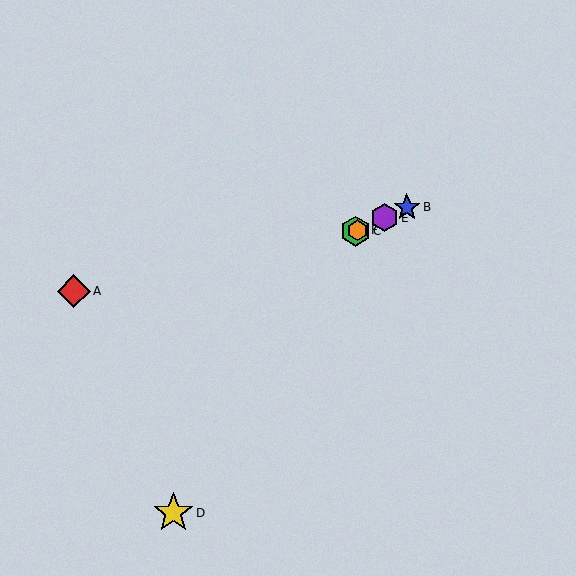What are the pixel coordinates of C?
Object C is at (355, 231).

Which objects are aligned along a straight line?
Objects B, C, E, F are aligned along a straight line.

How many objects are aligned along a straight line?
4 objects (B, C, E, F) are aligned along a straight line.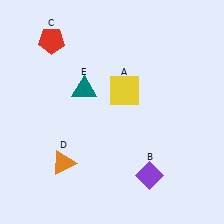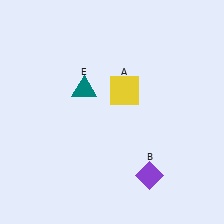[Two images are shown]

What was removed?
The red pentagon (C), the orange triangle (D) were removed in Image 2.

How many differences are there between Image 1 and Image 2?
There are 2 differences between the two images.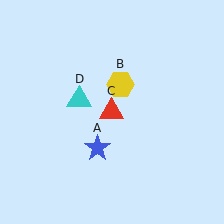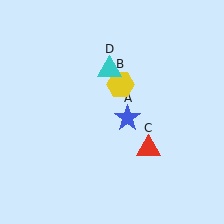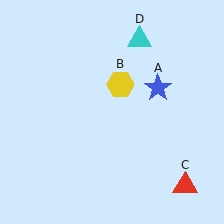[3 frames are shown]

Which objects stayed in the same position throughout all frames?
Yellow hexagon (object B) remained stationary.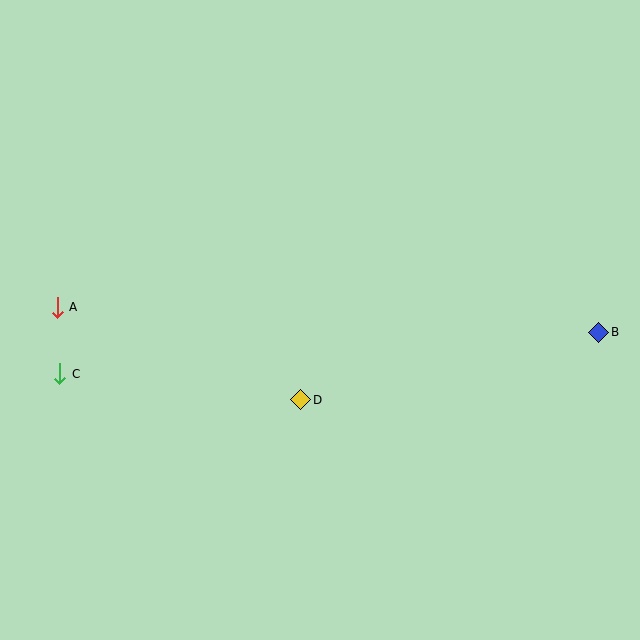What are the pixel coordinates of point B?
Point B is at (599, 332).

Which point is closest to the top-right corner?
Point B is closest to the top-right corner.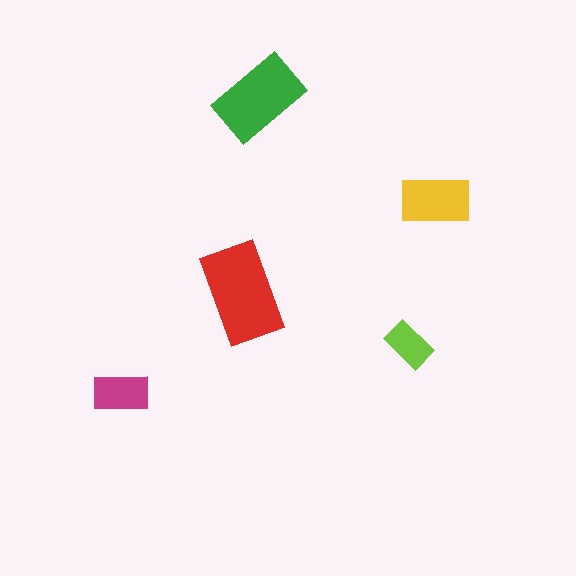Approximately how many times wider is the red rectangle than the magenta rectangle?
About 2 times wider.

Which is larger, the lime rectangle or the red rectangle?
The red one.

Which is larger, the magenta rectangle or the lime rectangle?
The magenta one.